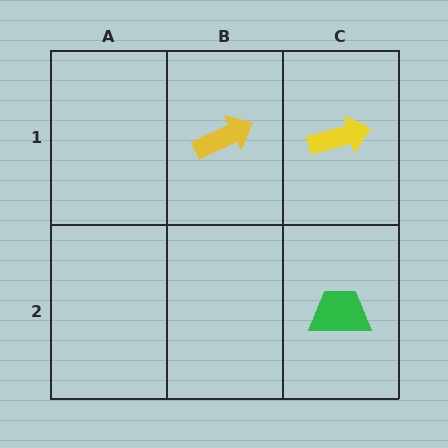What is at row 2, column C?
A green trapezoid.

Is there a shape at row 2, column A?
No, that cell is empty.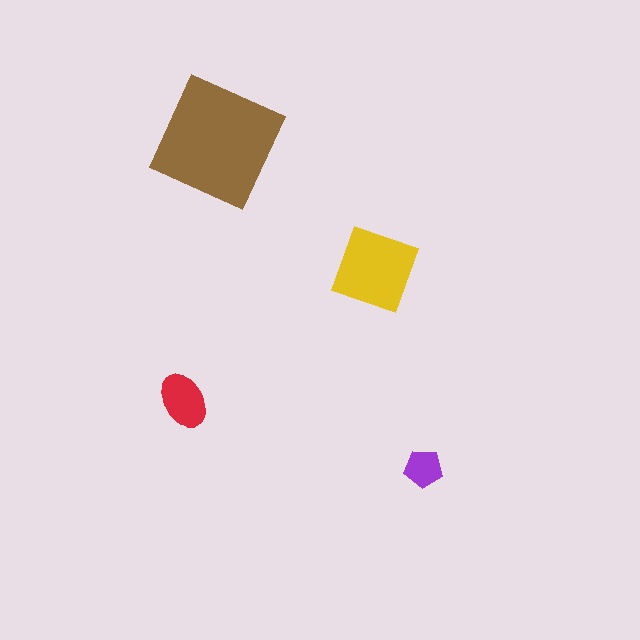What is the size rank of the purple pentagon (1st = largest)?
4th.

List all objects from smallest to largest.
The purple pentagon, the red ellipse, the yellow diamond, the brown square.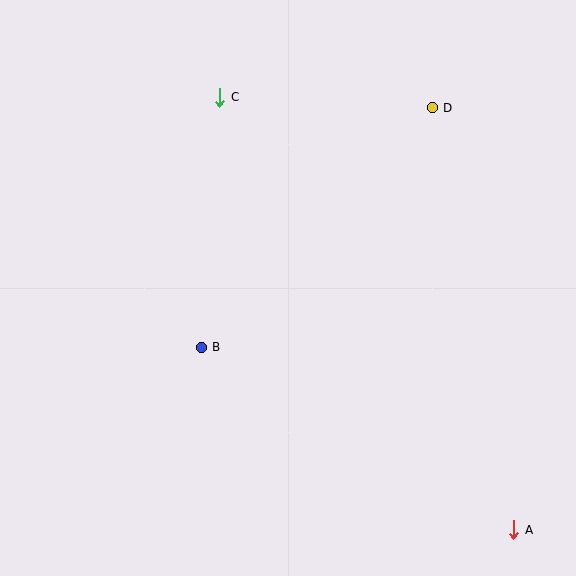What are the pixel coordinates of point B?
Point B is at (201, 347).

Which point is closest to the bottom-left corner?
Point B is closest to the bottom-left corner.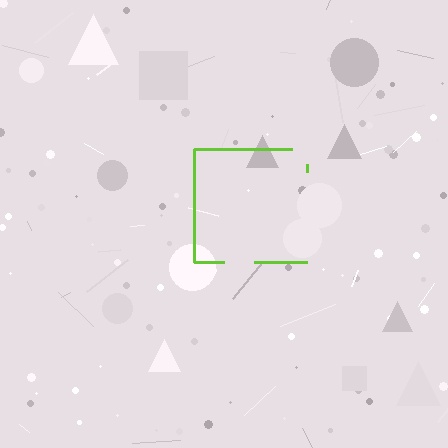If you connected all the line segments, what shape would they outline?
They would outline a square.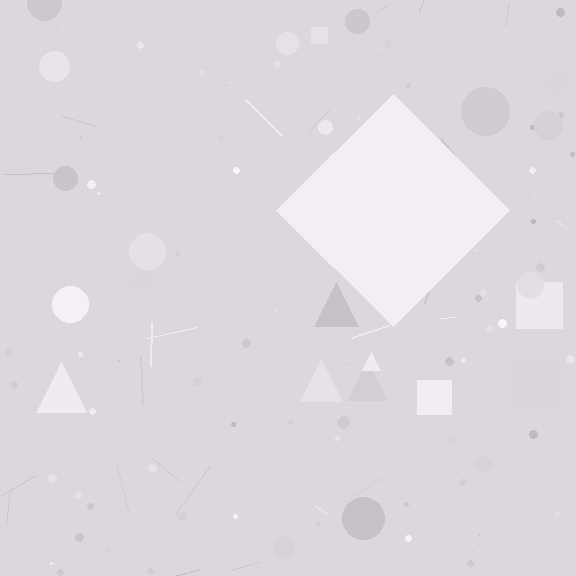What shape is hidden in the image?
A diamond is hidden in the image.